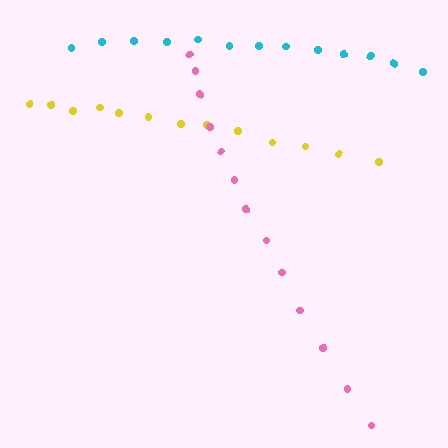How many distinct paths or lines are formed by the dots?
There are 3 distinct paths.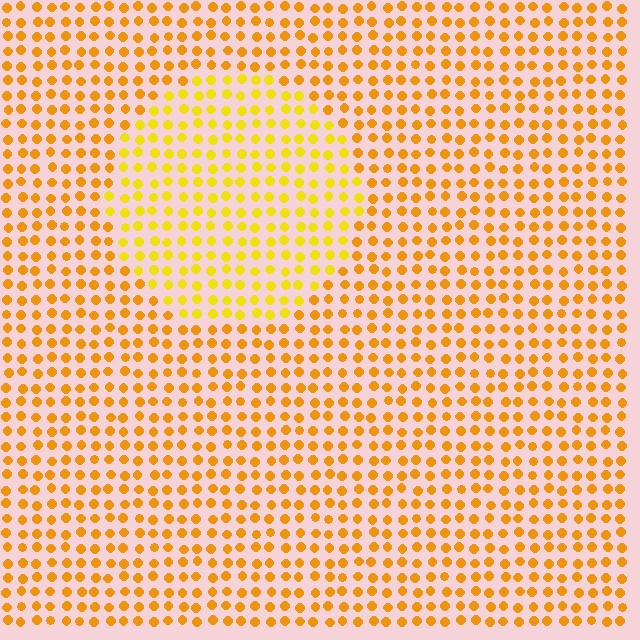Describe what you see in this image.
The image is filled with small orange elements in a uniform arrangement. A circle-shaped region is visible where the elements are tinted to a slightly different hue, forming a subtle color boundary.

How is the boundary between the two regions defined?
The boundary is defined purely by a slight shift in hue (about 21 degrees). Spacing, size, and orientation are identical on both sides.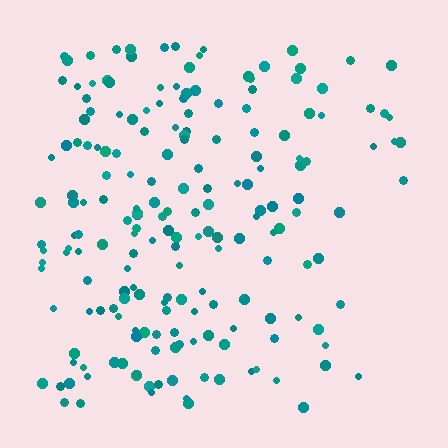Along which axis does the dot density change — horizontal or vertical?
Horizontal.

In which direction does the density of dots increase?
From right to left, with the left side densest.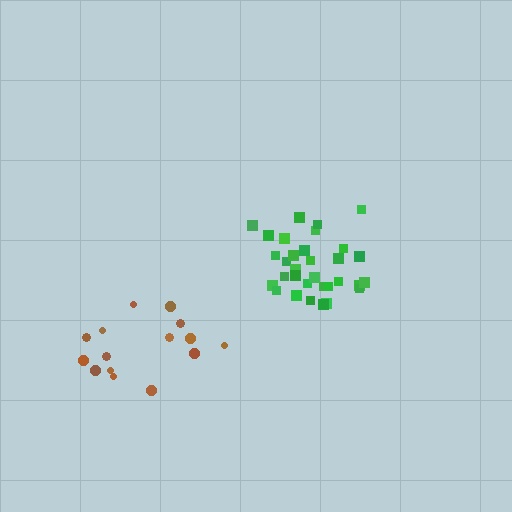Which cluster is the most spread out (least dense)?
Brown.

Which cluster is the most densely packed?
Green.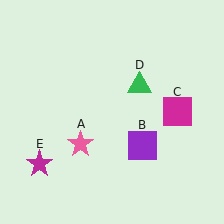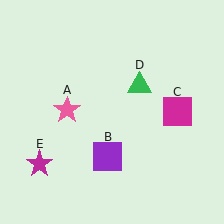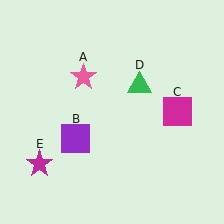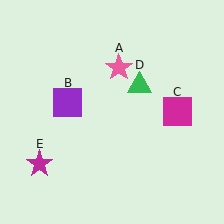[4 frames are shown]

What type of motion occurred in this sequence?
The pink star (object A), purple square (object B) rotated clockwise around the center of the scene.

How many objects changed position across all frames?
2 objects changed position: pink star (object A), purple square (object B).